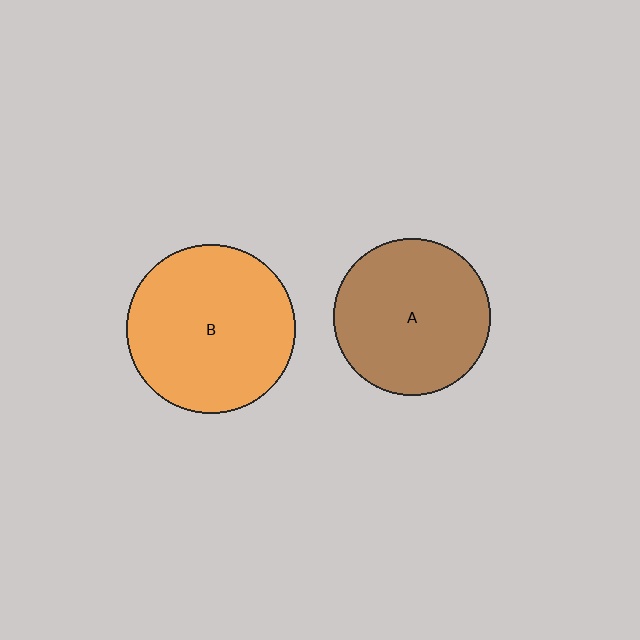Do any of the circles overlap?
No, none of the circles overlap.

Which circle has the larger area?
Circle B (orange).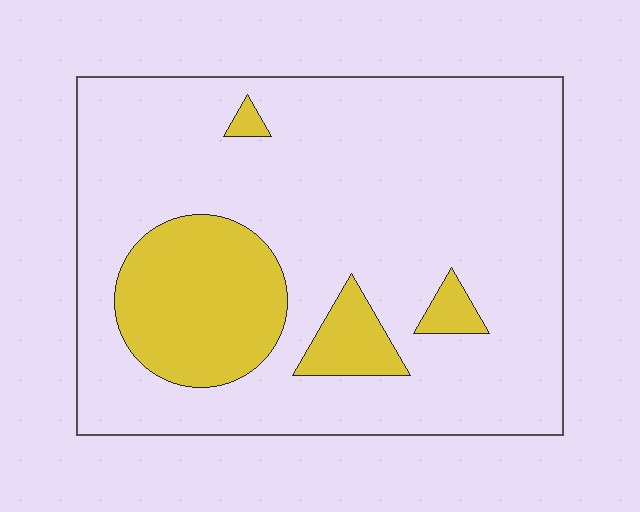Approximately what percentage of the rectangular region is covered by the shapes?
Approximately 20%.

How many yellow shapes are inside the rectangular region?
4.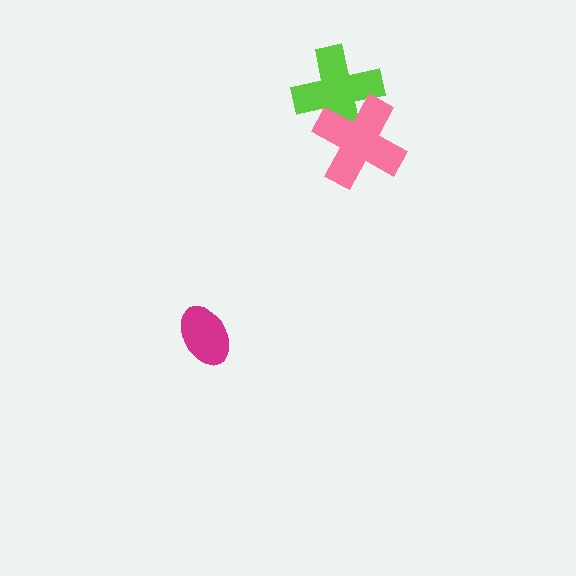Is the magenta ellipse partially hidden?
No, no other shape covers it.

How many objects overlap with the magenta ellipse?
0 objects overlap with the magenta ellipse.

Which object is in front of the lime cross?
The pink cross is in front of the lime cross.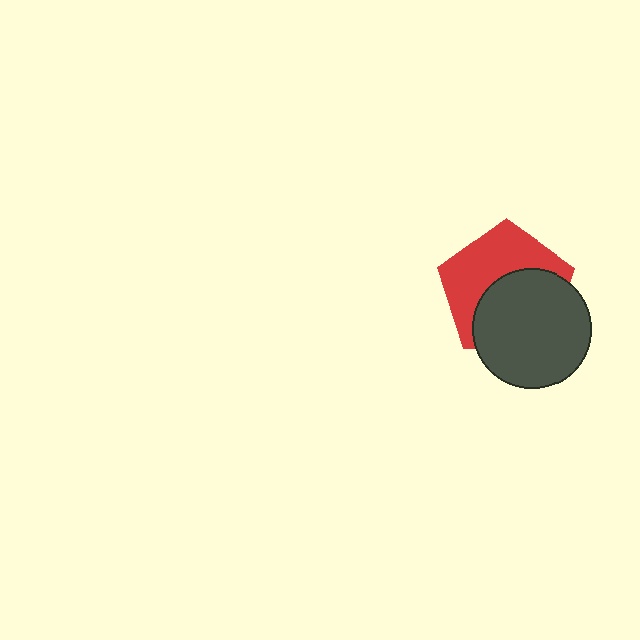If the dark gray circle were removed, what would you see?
You would see the complete red pentagon.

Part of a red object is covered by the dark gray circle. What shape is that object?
It is a pentagon.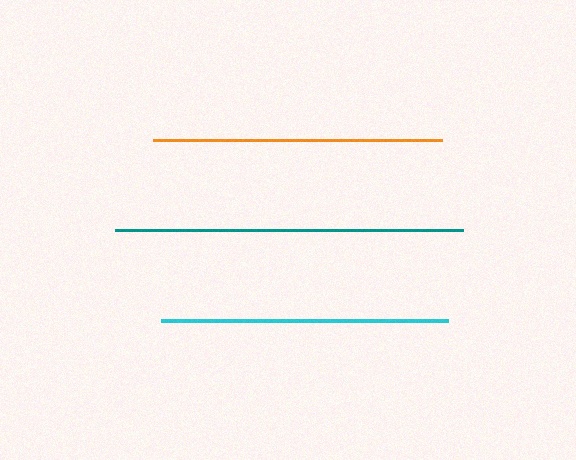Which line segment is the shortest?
The cyan line is the shortest at approximately 286 pixels.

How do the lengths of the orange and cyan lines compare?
The orange and cyan lines are approximately the same length.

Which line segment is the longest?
The teal line is the longest at approximately 347 pixels.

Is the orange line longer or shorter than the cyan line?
The orange line is longer than the cyan line.